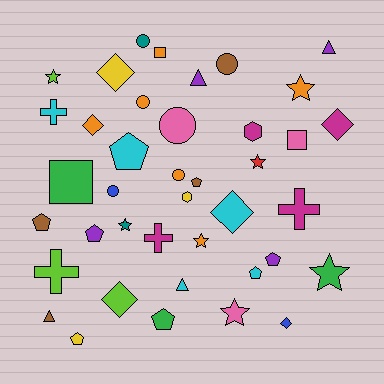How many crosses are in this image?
There are 4 crosses.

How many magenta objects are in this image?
There are 4 magenta objects.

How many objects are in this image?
There are 40 objects.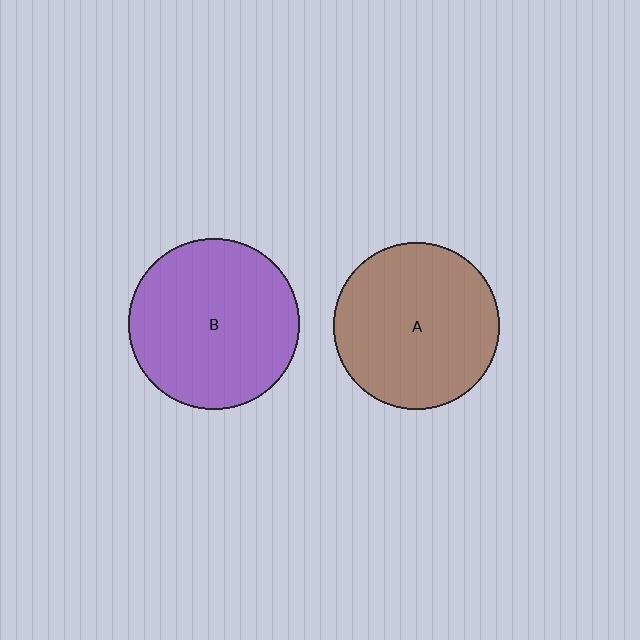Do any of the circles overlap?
No, none of the circles overlap.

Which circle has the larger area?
Circle B (purple).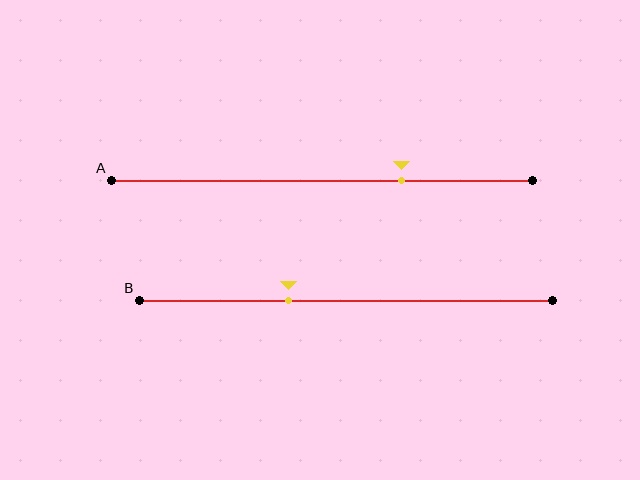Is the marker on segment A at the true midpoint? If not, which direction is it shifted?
No, the marker on segment A is shifted to the right by about 19% of the segment length.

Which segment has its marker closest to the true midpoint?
Segment B has its marker closest to the true midpoint.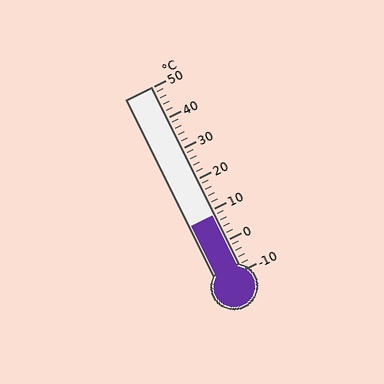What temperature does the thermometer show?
The thermometer shows approximately 8°C.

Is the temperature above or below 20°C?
The temperature is below 20°C.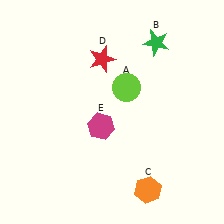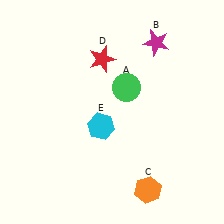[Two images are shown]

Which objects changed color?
A changed from lime to green. B changed from green to magenta. E changed from magenta to cyan.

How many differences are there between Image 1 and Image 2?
There are 3 differences between the two images.